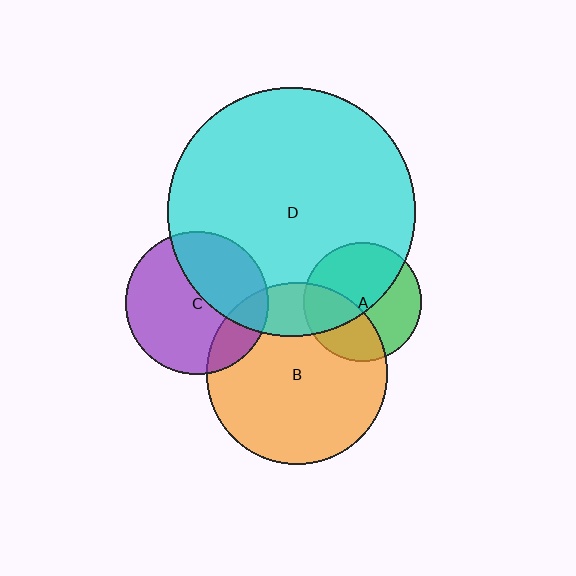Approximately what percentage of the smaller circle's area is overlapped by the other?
Approximately 35%.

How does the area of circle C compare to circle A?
Approximately 1.5 times.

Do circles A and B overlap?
Yes.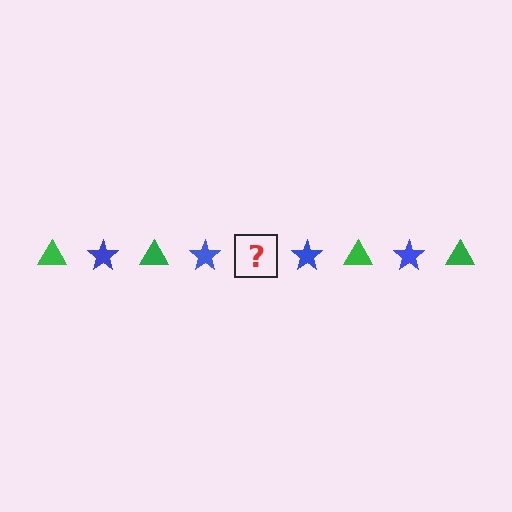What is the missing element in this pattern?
The missing element is a green triangle.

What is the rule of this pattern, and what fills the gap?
The rule is that the pattern alternates between green triangle and blue star. The gap should be filled with a green triangle.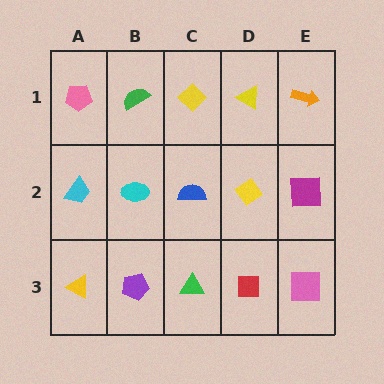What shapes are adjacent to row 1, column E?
A magenta square (row 2, column E), a yellow triangle (row 1, column D).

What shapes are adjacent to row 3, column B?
A cyan ellipse (row 2, column B), a yellow triangle (row 3, column A), a green triangle (row 3, column C).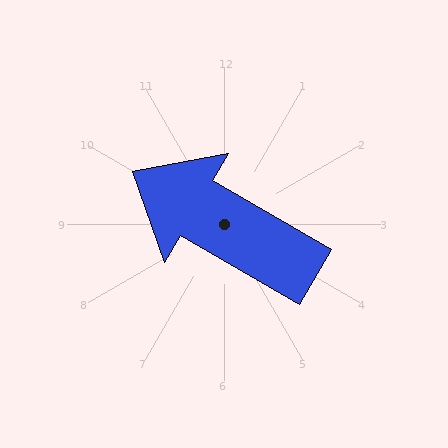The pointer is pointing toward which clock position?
Roughly 10 o'clock.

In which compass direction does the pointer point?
Northwest.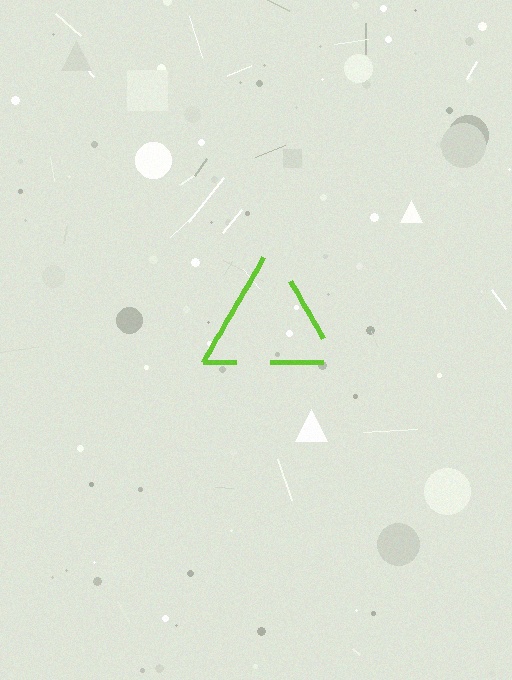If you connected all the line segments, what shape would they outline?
They would outline a triangle.